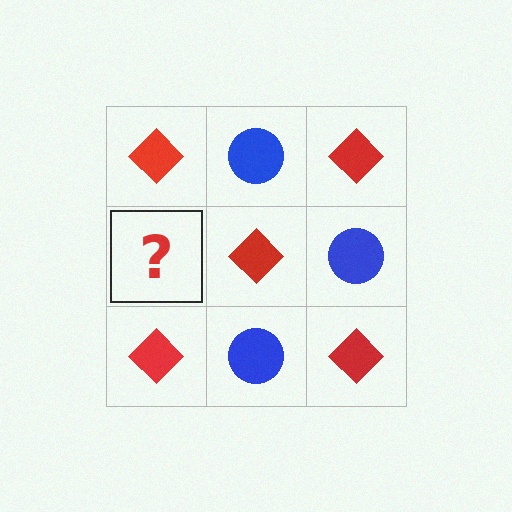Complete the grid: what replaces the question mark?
The question mark should be replaced with a blue circle.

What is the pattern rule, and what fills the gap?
The rule is that it alternates red diamond and blue circle in a checkerboard pattern. The gap should be filled with a blue circle.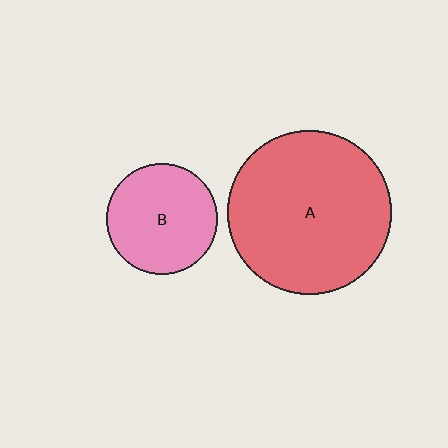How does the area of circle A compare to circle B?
Approximately 2.2 times.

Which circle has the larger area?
Circle A (red).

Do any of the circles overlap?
No, none of the circles overlap.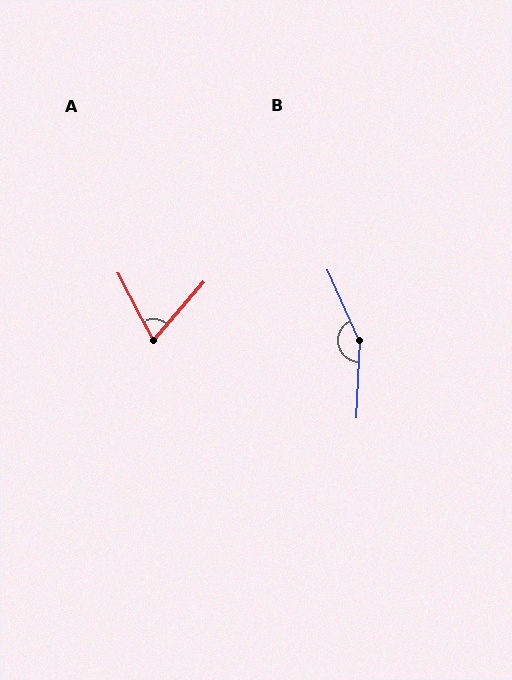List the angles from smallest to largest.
A (69°), B (153°).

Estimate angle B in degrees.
Approximately 153 degrees.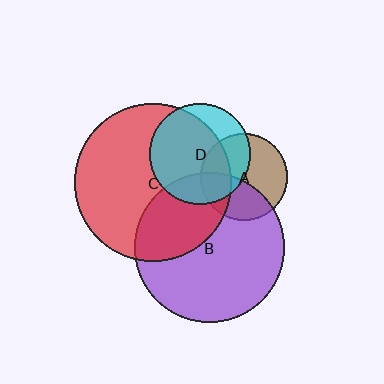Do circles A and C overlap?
Yes.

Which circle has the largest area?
Circle C (red).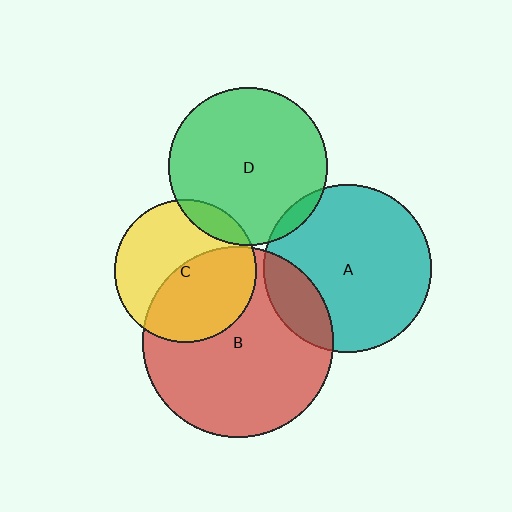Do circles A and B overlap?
Yes.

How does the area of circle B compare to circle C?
Approximately 1.8 times.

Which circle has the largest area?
Circle B (red).